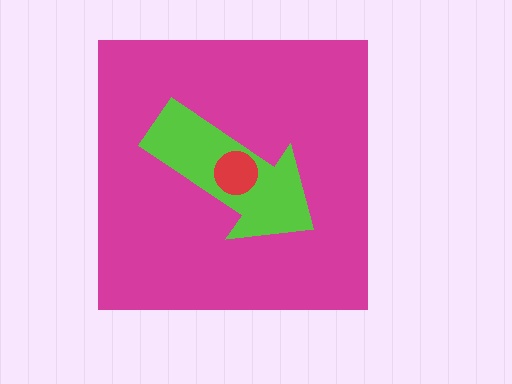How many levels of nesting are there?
3.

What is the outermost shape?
The magenta square.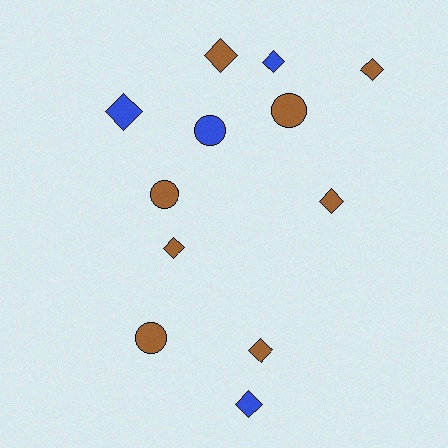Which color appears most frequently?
Brown, with 8 objects.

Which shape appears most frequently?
Diamond, with 8 objects.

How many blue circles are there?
There is 1 blue circle.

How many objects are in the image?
There are 12 objects.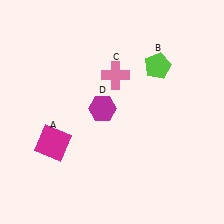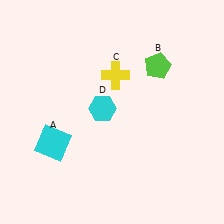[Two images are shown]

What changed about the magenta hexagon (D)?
In Image 1, D is magenta. In Image 2, it changed to cyan.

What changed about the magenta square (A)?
In Image 1, A is magenta. In Image 2, it changed to cyan.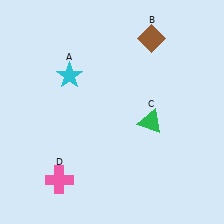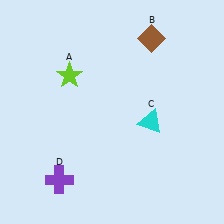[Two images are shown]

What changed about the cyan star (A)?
In Image 1, A is cyan. In Image 2, it changed to lime.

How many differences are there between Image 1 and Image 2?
There are 3 differences between the two images.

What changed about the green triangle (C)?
In Image 1, C is green. In Image 2, it changed to cyan.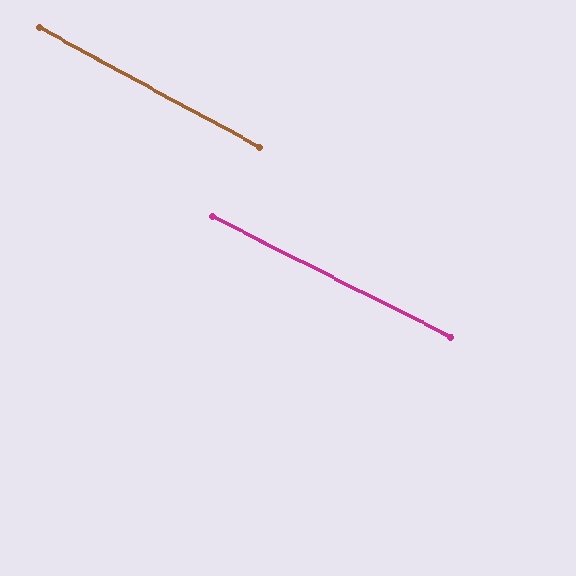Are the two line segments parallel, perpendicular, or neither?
Parallel — their directions differ by only 1.8°.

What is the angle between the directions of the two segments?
Approximately 2 degrees.